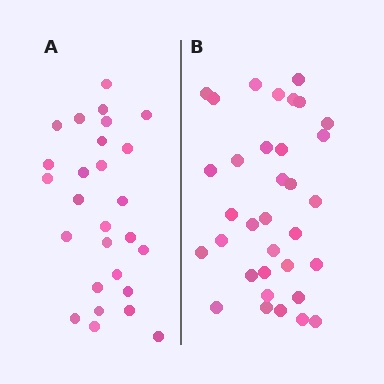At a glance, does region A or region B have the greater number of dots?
Region B (the right region) has more dots.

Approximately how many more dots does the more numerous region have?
Region B has roughly 8 or so more dots than region A.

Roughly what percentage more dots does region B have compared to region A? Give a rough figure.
About 25% more.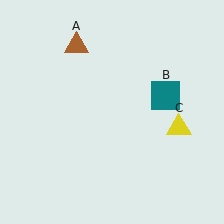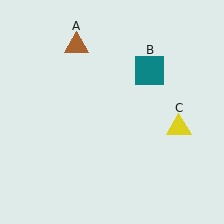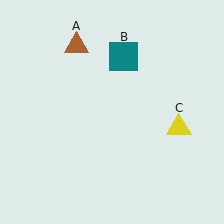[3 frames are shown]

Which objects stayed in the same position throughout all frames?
Brown triangle (object A) and yellow triangle (object C) remained stationary.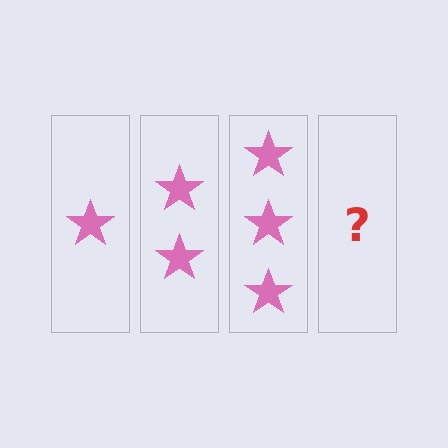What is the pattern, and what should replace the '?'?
The pattern is that each step adds one more star. The '?' should be 4 stars.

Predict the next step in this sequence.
The next step is 4 stars.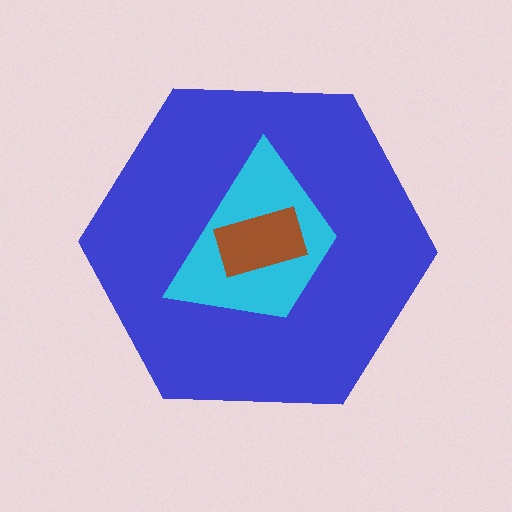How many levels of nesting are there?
3.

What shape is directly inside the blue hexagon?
The cyan trapezoid.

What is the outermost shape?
The blue hexagon.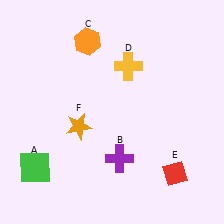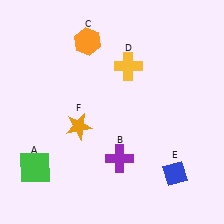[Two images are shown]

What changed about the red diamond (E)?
In Image 1, E is red. In Image 2, it changed to blue.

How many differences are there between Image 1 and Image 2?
There is 1 difference between the two images.